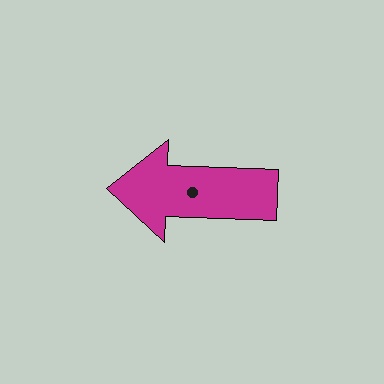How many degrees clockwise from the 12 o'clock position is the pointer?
Approximately 272 degrees.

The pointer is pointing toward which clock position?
Roughly 9 o'clock.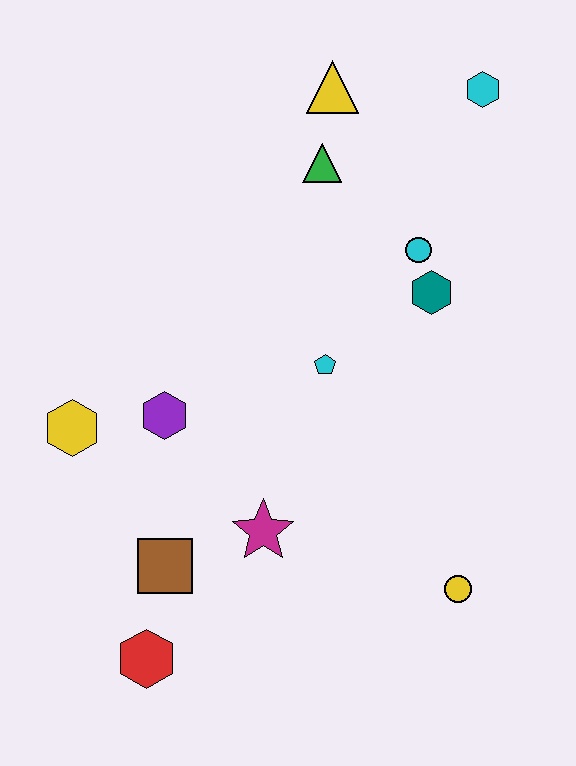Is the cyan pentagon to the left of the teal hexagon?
Yes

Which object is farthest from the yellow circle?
The yellow triangle is farthest from the yellow circle.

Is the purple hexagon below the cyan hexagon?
Yes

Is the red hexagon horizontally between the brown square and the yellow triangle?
No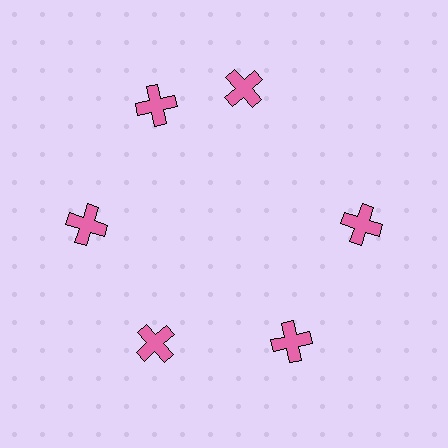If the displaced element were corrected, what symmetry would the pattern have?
It would have 6-fold rotational symmetry — the pattern would map onto itself every 60 degrees.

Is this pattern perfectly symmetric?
No. The 6 pink crosses are arranged in a ring, but one element near the 1 o'clock position is rotated out of alignment along the ring, breaking the 6-fold rotational symmetry.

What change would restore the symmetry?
The symmetry would be restored by rotating it back into even spacing with its neighbors so that all 6 crosses sit at equal angles and equal distance from the center.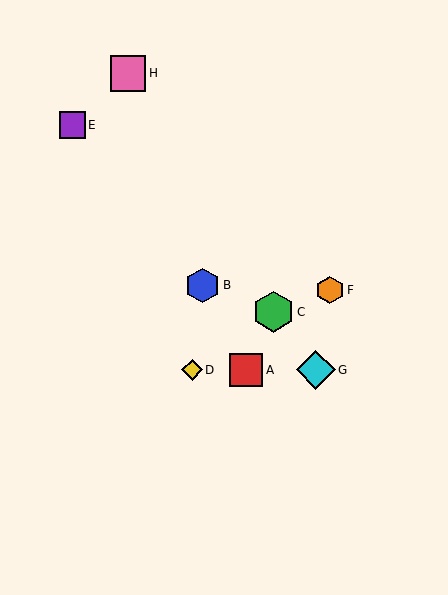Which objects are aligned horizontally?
Objects A, D, G are aligned horizontally.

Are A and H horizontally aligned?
No, A is at y≈370 and H is at y≈73.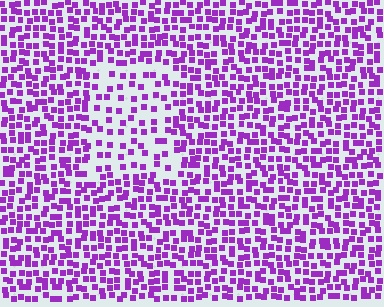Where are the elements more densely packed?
The elements are more densely packed outside the rectangle boundary.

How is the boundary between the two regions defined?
The boundary is defined by a change in element density (approximately 2.0x ratio). All elements are the same color, size, and shape.